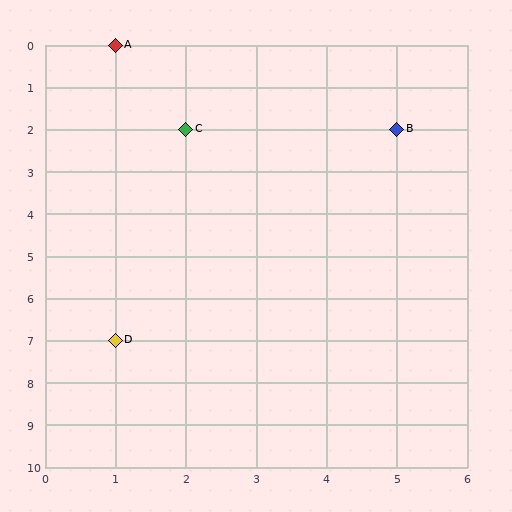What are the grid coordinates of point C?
Point C is at grid coordinates (2, 2).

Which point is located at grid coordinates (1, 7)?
Point D is at (1, 7).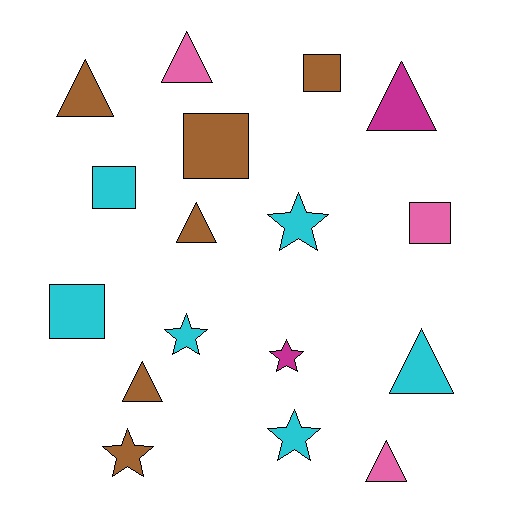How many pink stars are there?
There are no pink stars.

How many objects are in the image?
There are 17 objects.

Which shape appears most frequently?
Triangle, with 7 objects.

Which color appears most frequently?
Brown, with 6 objects.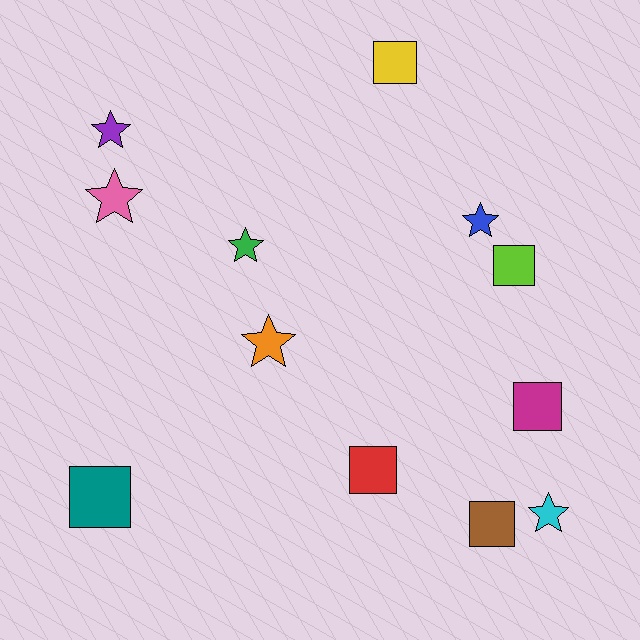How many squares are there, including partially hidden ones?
There are 6 squares.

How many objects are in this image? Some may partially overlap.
There are 12 objects.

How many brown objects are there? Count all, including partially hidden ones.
There is 1 brown object.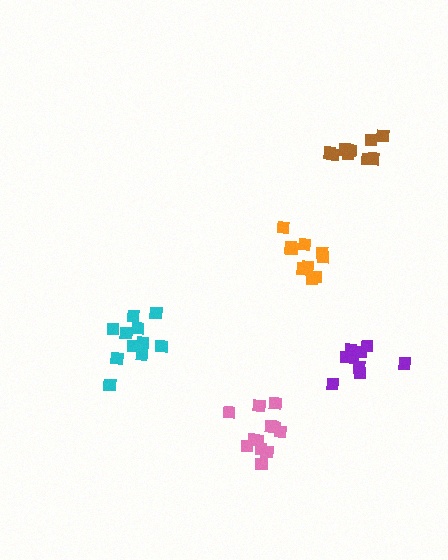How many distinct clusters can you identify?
There are 5 distinct clusters.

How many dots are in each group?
Group 1: 11 dots, Group 2: 12 dots, Group 3: 12 dots, Group 4: 9 dots, Group 5: 9 dots (53 total).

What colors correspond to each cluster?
The clusters are colored: orange, cyan, pink, brown, purple.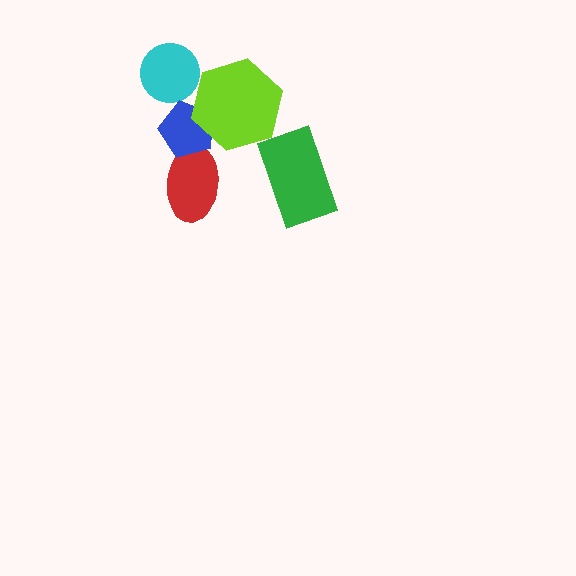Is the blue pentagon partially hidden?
Yes, it is partially covered by another shape.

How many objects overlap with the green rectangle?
0 objects overlap with the green rectangle.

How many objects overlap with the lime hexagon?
1 object overlaps with the lime hexagon.